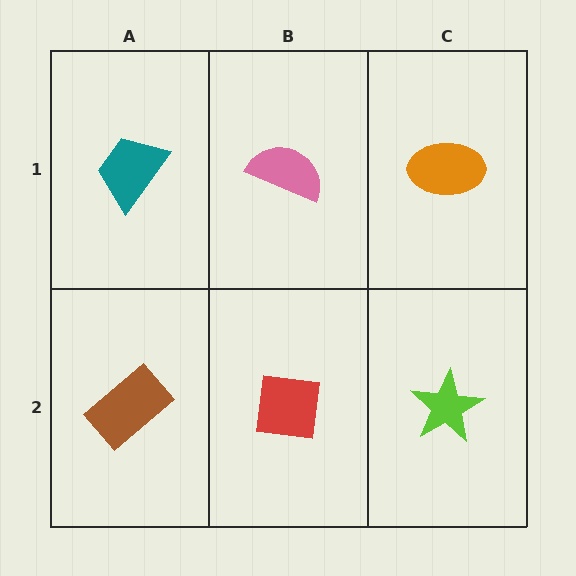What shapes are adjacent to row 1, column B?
A red square (row 2, column B), a teal trapezoid (row 1, column A), an orange ellipse (row 1, column C).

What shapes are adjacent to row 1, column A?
A brown rectangle (row 2, column A), a pink semicircle (row 1, column B).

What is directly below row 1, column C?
A lime star.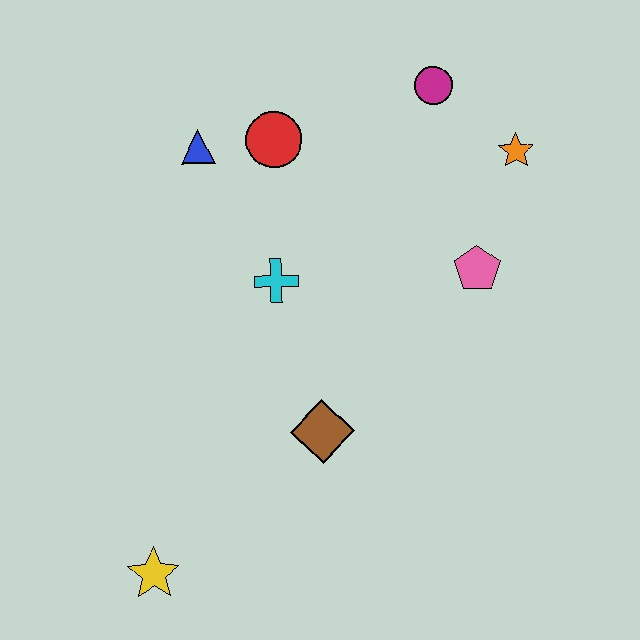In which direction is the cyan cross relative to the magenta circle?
The cyan cross is below the magenta circle.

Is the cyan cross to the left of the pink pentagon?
Yes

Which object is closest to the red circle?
The blue triangle is closest to the red circle.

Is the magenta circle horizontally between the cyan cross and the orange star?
Yes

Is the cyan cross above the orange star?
No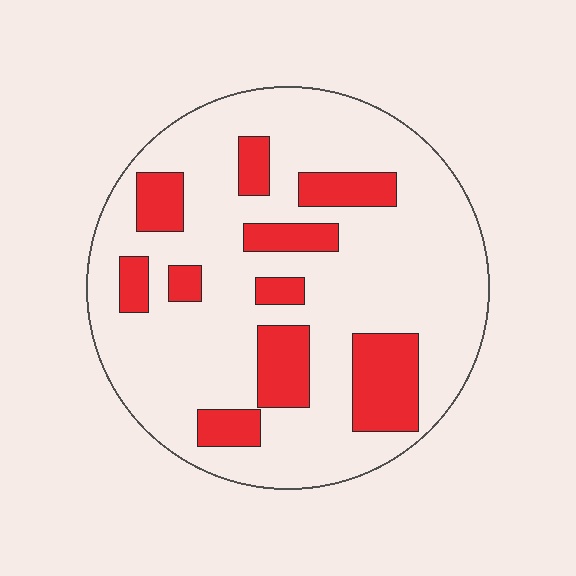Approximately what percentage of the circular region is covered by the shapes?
Approximately 25%.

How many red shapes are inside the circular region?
10.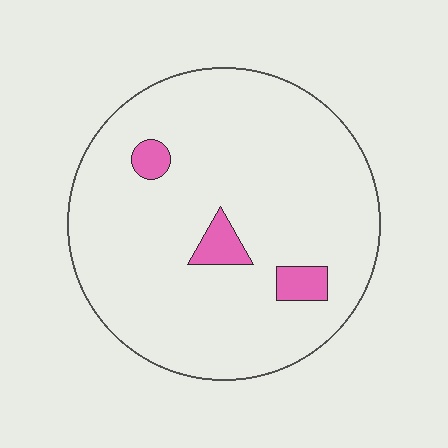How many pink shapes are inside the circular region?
3.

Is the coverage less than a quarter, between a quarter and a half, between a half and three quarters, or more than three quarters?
Less than a quarter.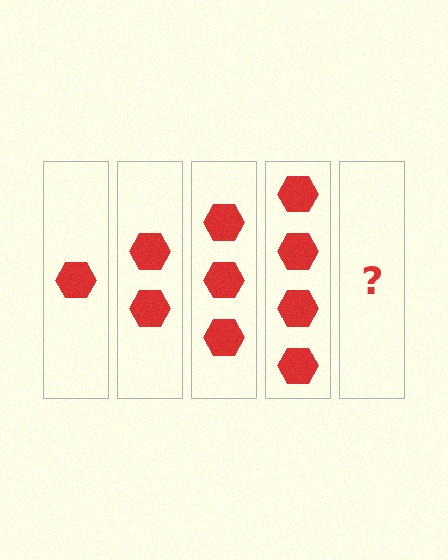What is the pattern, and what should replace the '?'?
The pattern is that each step adds one more hexagon. The '?' should be 5 hexagons.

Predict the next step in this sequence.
The next step is 5 hexagons.